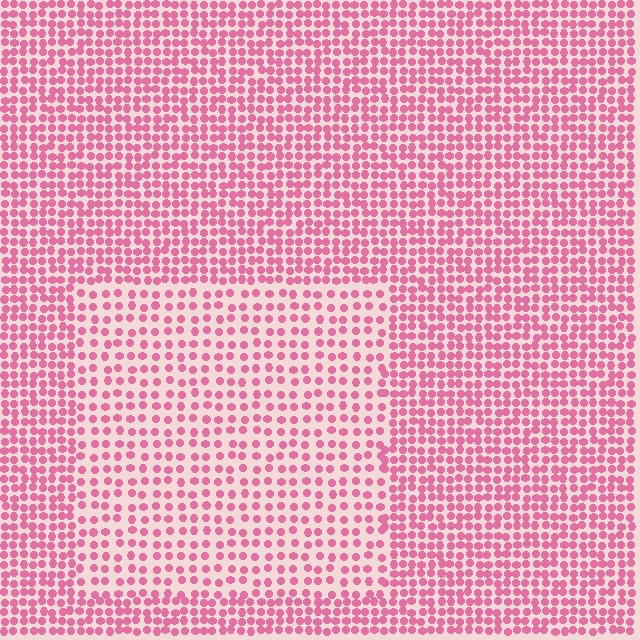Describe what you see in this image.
The image contains small pink elements arranged at two different densities. A rectangle-shaped region is visible where the elements are less densely packed than the surrounding area.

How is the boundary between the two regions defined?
The boundary is defined by a change in element density (approximately 1.7x ratio). All elements are the same color, size, and shape.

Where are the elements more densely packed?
The elements are more densely packed outside the rectangle boundary.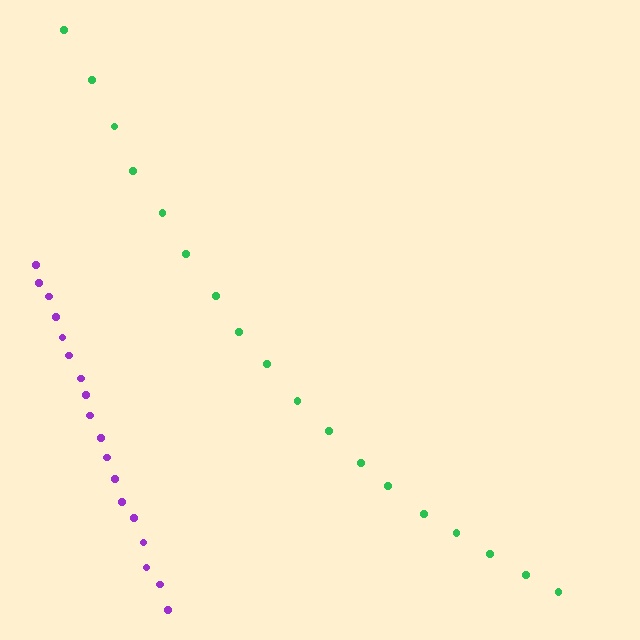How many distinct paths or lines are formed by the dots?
There are 2 distinct paths.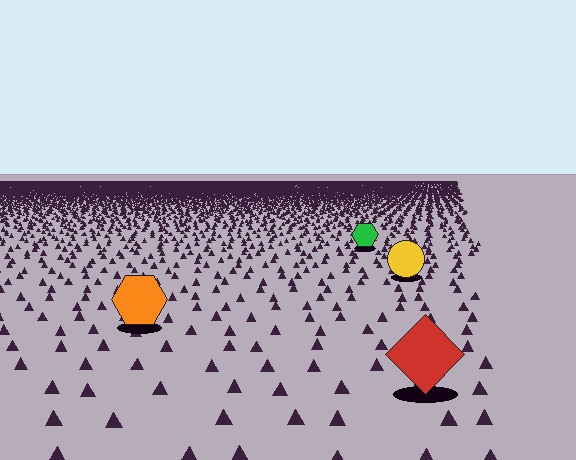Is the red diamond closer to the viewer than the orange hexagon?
Yes. The red diamond is closer — you can tell from the texture gradient: the ground texture is coarser near it.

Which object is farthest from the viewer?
The green hexagon is farthest from the viewer. It appears smaller and the ground texture around it is denser.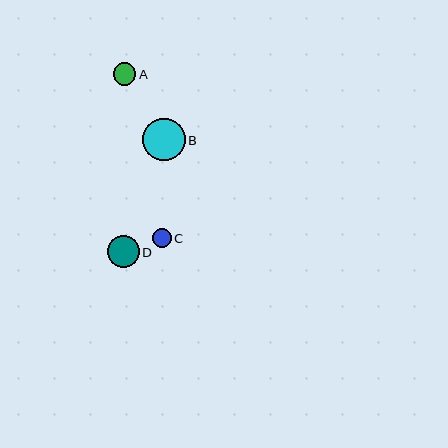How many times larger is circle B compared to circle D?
Circle B is approximately 1.3 times the size of circle D.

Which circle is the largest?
Circle B is the largest with a size of approximately 42 pixels.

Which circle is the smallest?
Circle C is the smallest with a size of approximately 19 pixels.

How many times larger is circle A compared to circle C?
Circle A is approximately 1.2 times the size of circle C.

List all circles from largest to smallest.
From largest to smallest: B, D, A, C.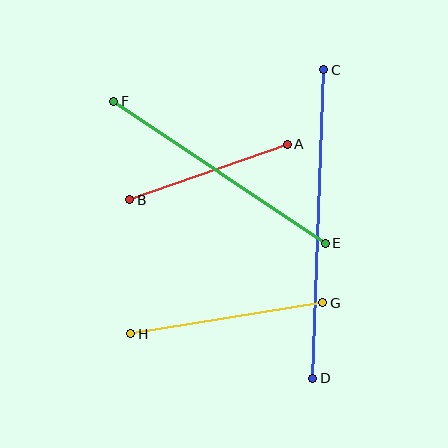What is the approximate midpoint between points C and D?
The midpoint is at approximately (318, 224) pixels.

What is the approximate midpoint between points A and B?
The midpoint is at approximately (209, 172) pixels.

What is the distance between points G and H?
The distance is approximately 195 pixels.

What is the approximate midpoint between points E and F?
The midpoint is at approximately (219, 172) pixels.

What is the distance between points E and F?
The distance is approximately 255 pixels.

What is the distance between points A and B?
The distance is approximately 167 pixels.